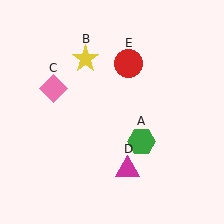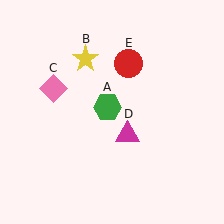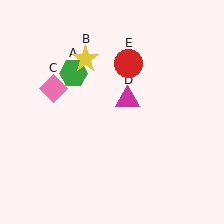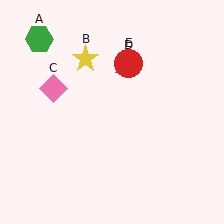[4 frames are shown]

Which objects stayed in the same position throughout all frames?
Yellow star (object B) and pink diamond (object C) and red circle (object E) remained stationary.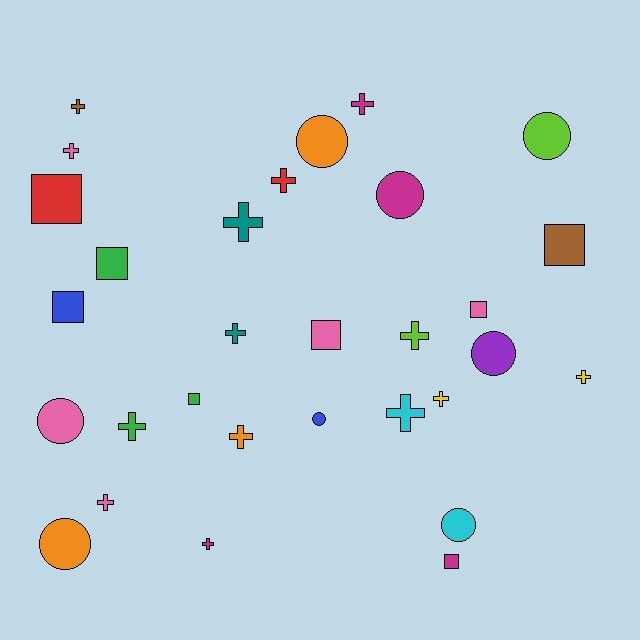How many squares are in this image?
There are 8 squares.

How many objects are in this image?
There are 30 objects.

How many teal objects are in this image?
There are 2 teal objects.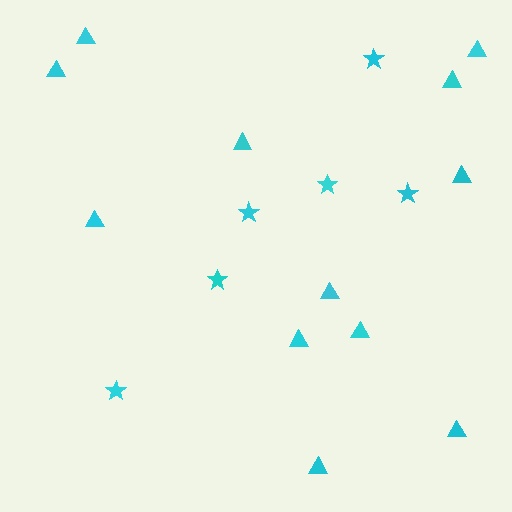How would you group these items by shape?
There are 2 groups: one group of triangles (12) and one group of stars (6).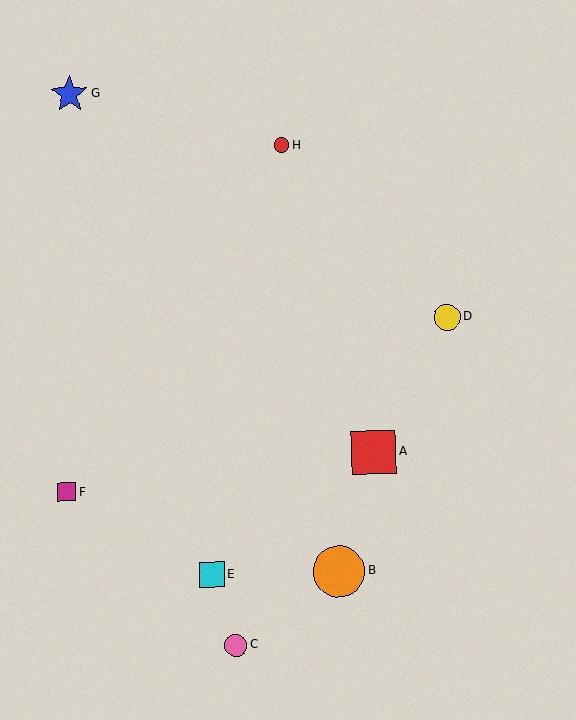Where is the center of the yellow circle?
The center of the yellow circle is at (447, 317).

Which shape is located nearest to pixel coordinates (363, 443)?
The red square (labeled A) at (374, 452) is nearest to that location.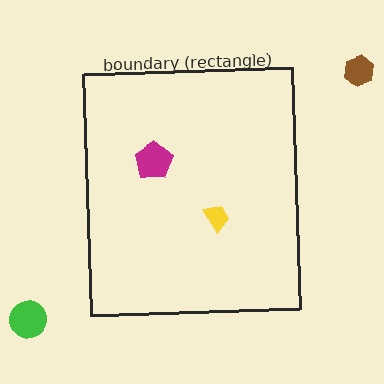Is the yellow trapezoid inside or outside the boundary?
Inside.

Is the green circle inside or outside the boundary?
Outside.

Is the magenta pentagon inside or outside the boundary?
Inside.